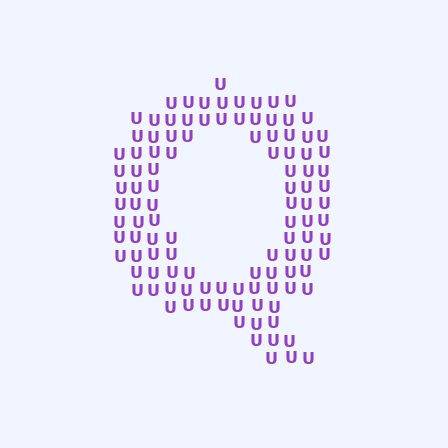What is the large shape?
The large shape is the letter Q.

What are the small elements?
The small elements are letter U's.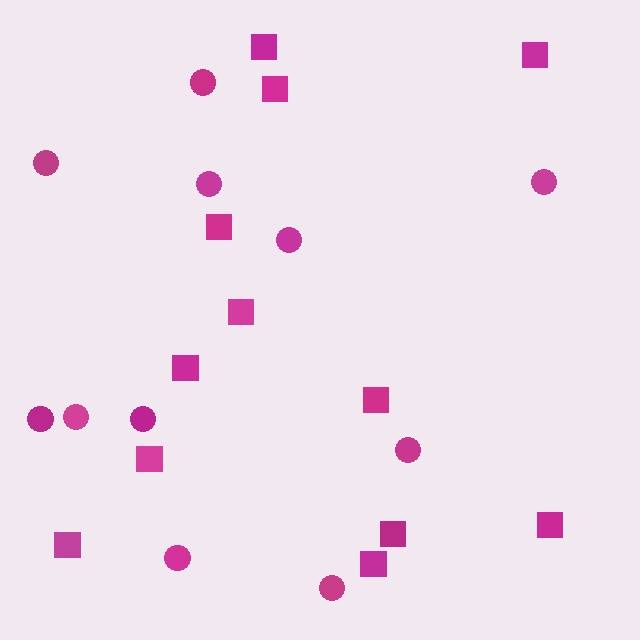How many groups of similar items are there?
There are 2 groups: one group of squares (12) and one group of circles (11).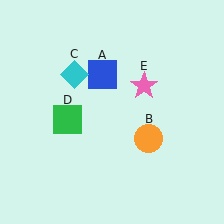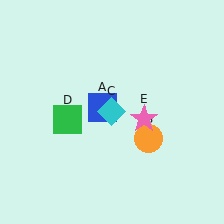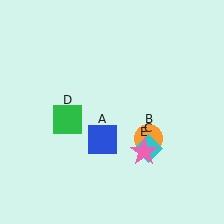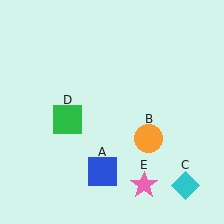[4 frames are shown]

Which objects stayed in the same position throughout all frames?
Orange circle (object B) and green square (object D) remained stationary.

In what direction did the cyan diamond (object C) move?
The cyan diamond (object C) moved down and to the right.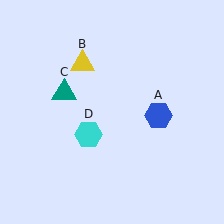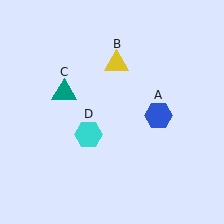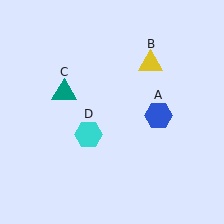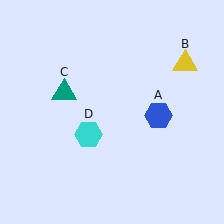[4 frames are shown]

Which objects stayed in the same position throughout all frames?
Blue hexagon (object A) and teal triangle (object C) and cyan hexagon (object D) remained stationary.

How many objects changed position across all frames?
1 object changed position: yellow triangle (object B).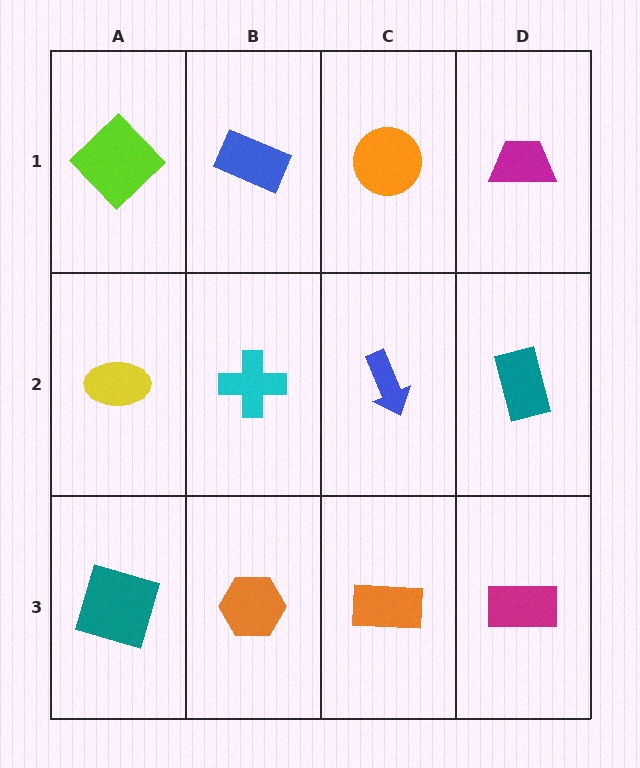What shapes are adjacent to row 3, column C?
A blue arrow (row 2, column C), an orange hexagon (row 3, column B), a magenta rectangle (row 3, column D).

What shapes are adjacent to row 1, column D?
A teal rectangle (row 2, column D), an orange circle (row 1, column C).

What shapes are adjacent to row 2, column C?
An orange circle (row 1, column C), an orange rectangle (row 3, column C), a cyan cross (row 2, column B), a teal rectangle (row 2, column D).